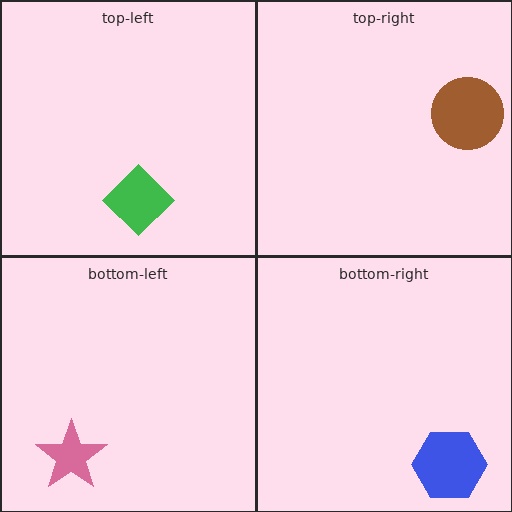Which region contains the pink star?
The bottom-left region.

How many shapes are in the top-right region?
1.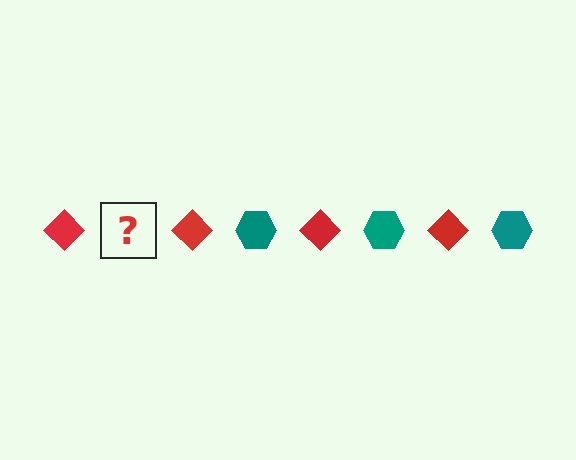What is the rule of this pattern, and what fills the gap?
The rule is that the pattern alternates between red diamond and teal hexagon. The gap should be filled with a teal hexagon.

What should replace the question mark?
The question mark should be replaced with a teal hexagon.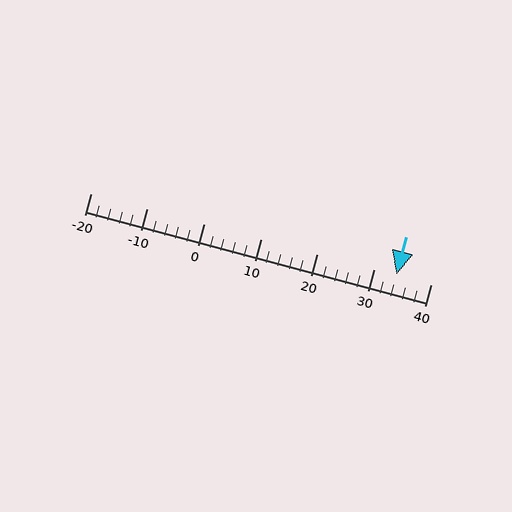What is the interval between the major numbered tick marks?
The major tick marks are spaced 10 units apart.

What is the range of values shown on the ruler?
The ruler shows values from -20 to 40.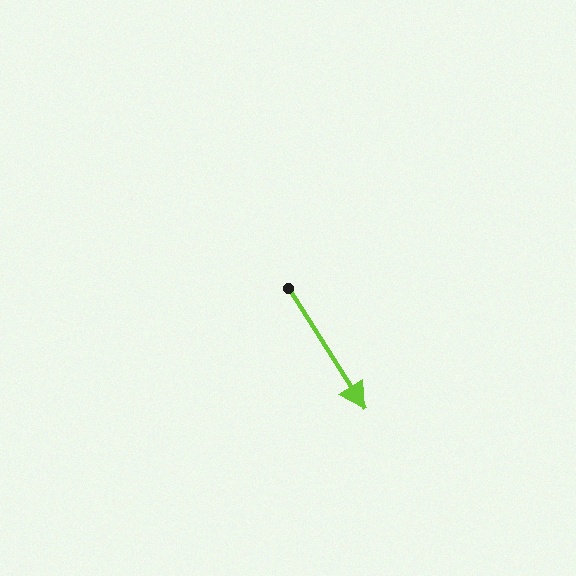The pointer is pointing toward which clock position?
Roughly 5 o'clock.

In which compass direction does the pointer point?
Southeast.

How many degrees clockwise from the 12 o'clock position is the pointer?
Approximately 148 degrees.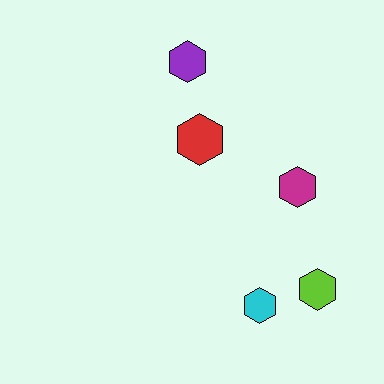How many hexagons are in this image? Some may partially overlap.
There are 5 hexagons.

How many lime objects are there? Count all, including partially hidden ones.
There is 1 lime object.